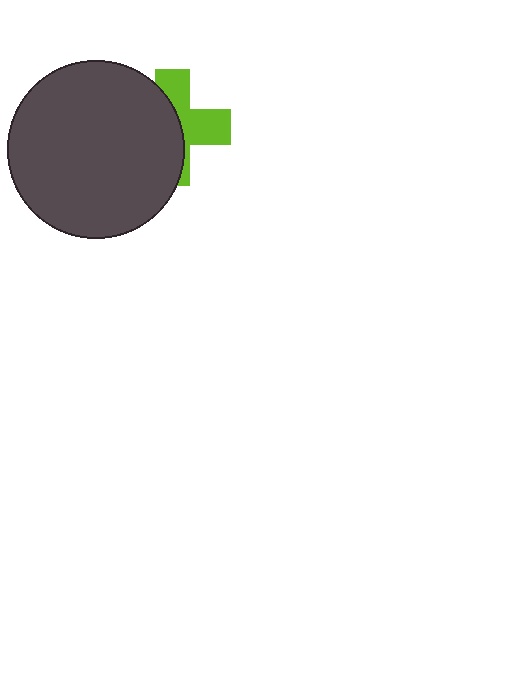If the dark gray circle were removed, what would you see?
You would see the complete lime cross.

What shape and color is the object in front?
The object in front is a dark gray circle.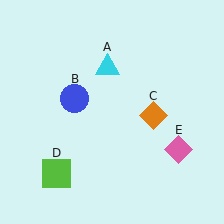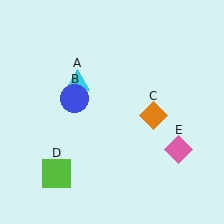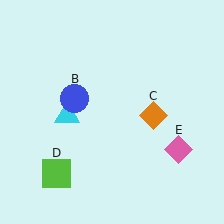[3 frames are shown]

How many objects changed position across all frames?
1 object changed position: cyan triangle (object A).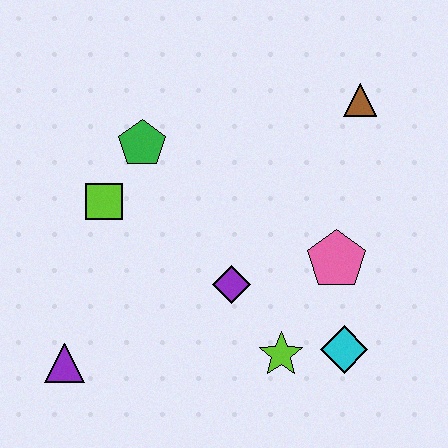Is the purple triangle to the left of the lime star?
Yes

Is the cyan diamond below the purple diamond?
Yes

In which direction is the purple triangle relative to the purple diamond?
The purple triangle is to the left of the purple diamond.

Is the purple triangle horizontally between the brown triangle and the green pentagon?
No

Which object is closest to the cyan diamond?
The lime star is closest to the cyan diamond.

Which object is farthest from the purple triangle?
The brown triangle is farthest from the purple triangle.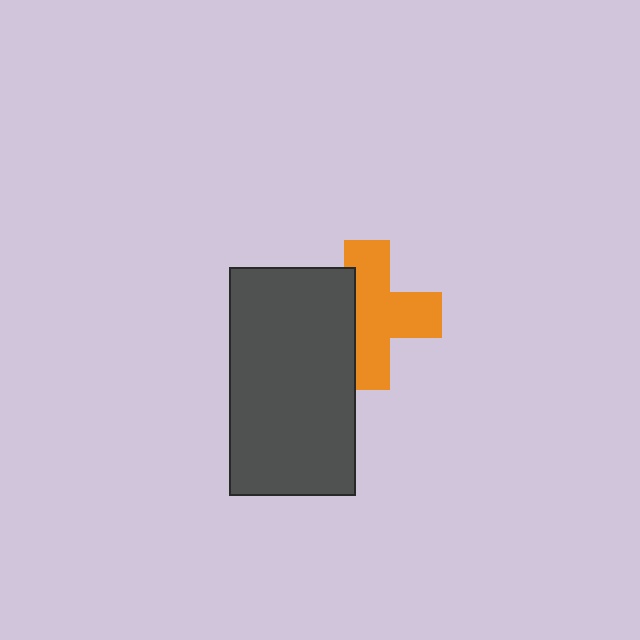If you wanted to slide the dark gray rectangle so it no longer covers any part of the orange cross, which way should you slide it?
Slide it left — that is the most direct way to separate the two shapes.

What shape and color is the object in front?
The object in front is a dark gray rectangle.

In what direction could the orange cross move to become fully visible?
The orange cross could move right. That would shift it out from behind the dark gray rectangle entirely.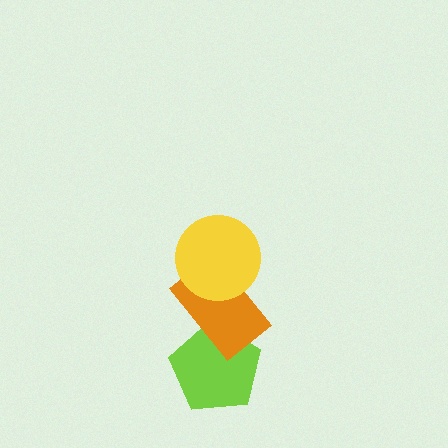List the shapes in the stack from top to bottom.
From top to bottom: the yellow circle, the orange rectangle, the lime pentagon.